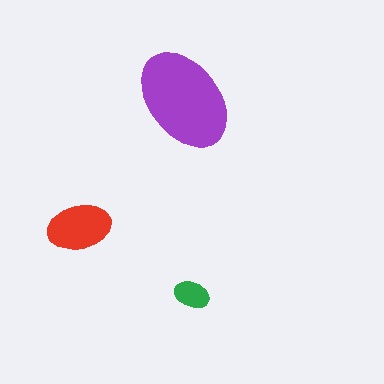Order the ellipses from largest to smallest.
the purple one, the red one, the green one.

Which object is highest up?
The purple ellipse is topmost.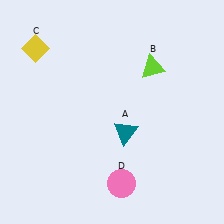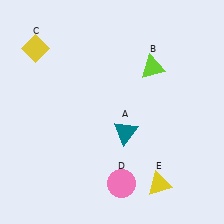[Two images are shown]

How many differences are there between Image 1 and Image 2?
There is 1 difference between the two images.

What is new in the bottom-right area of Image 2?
A yellow triangle (E) was added in the bottom-right area of Image 2.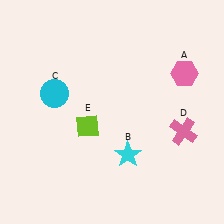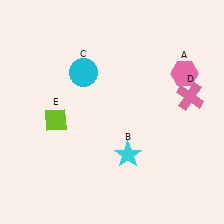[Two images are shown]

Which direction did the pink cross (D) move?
The pink cross (D) moved up.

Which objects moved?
The objects that moved are: the cyan circle (C), the pink cross (D), the lime diamond (E).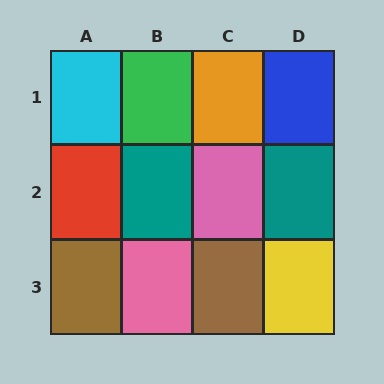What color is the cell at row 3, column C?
Brown.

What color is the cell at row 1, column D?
Blue.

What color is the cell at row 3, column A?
Brown.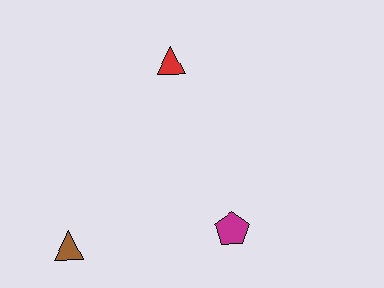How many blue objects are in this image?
There are no blue objects.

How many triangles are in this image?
There are 2 triangles.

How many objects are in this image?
There are 3 objects.